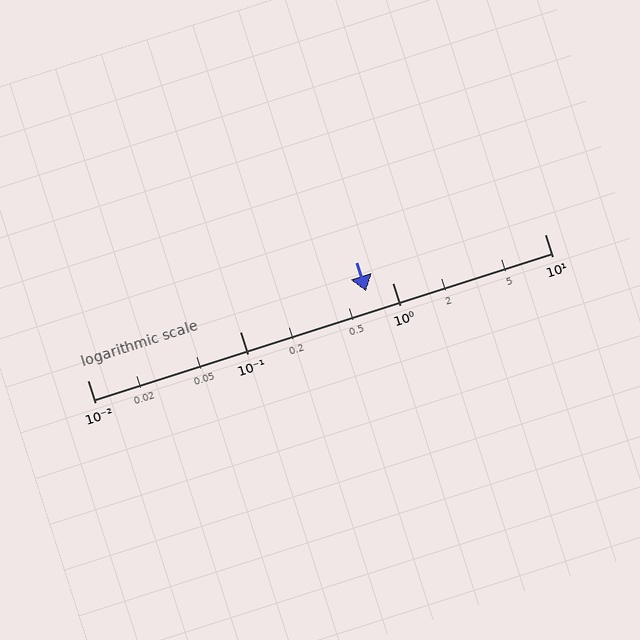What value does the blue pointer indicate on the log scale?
The pointer indicates approximately 0.67.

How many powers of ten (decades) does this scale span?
The scale spans 3 decades, from 0.01 to 10.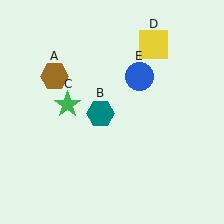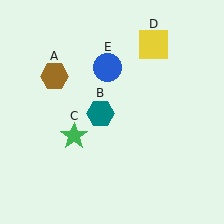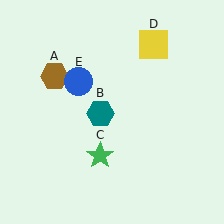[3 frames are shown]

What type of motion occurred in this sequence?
The green star (object C), blue circle (object E) rotated counterclockwise around the center of the scene.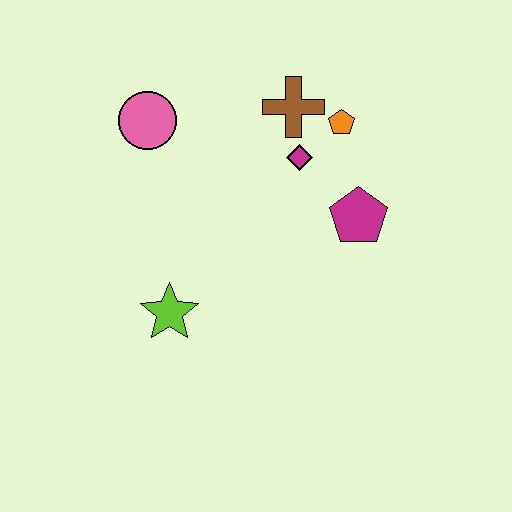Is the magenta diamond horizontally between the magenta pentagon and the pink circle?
Yes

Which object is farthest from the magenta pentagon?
The pink circle is farthest from the magenta pentagon.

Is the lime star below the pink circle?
Yes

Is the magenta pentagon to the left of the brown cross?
No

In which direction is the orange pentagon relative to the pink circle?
The orange pentagon is to the right of the pink circle.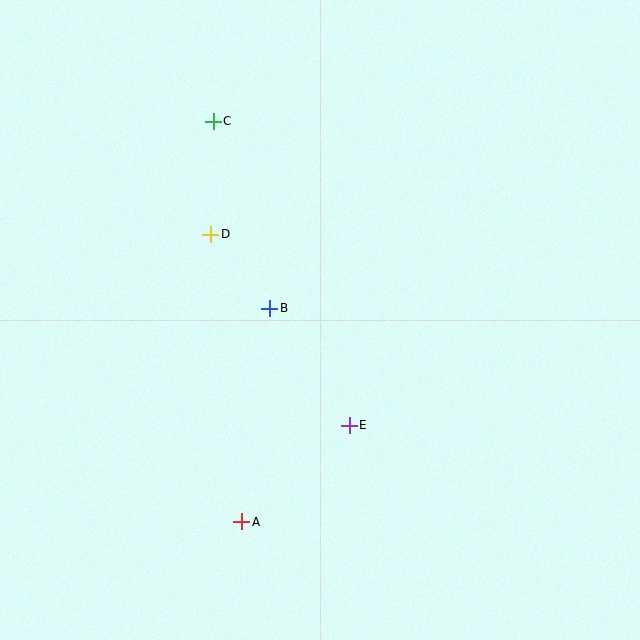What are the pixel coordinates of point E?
Point E is at (349, 425).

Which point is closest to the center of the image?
Point B at (270, 308) is closest to the center.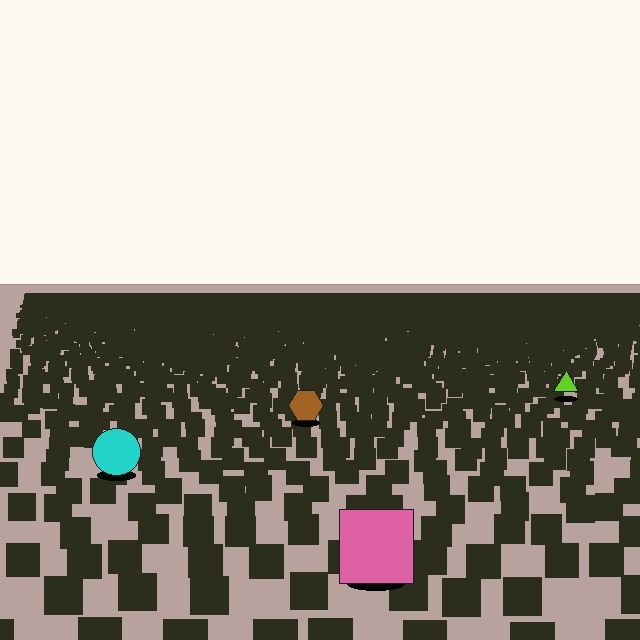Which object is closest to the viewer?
The pink square is closest. The texture marks near it are larger and more spread out.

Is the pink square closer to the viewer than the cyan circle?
Yes. The pink square is closer — you can tell from the texture gradient: the ground texture is coarser near it.